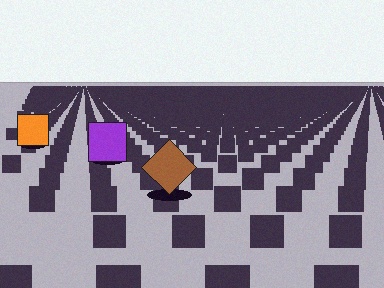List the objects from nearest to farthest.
From nearest to farthest: the brown diamond, the purple square, the orange square.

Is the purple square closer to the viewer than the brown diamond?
No. The brown diamond is closer — you can tell from the texture gradient: the ground texture is coarser near it.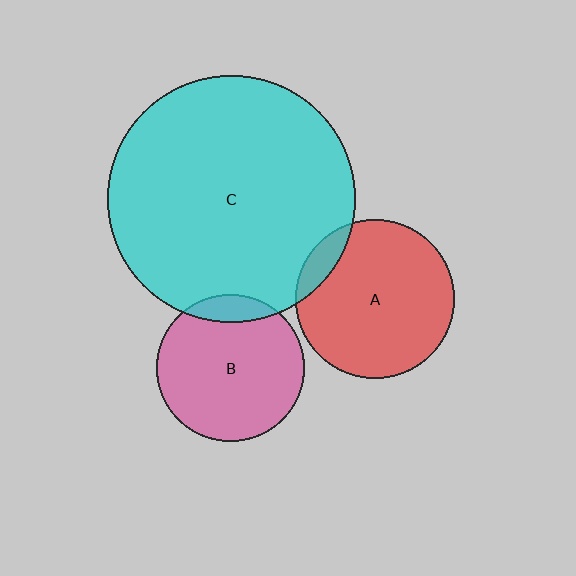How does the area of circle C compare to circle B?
Approximately 2.8 times.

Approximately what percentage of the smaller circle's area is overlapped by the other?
Approximately 10%.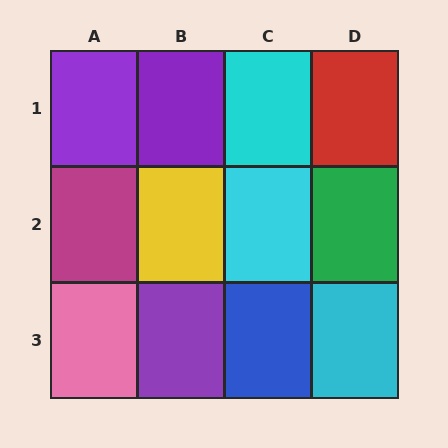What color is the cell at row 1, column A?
Purple.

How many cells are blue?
1 cell is blue.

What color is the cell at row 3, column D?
Cyan.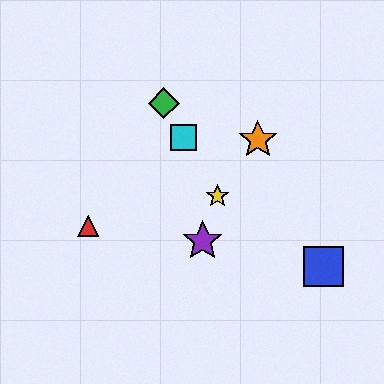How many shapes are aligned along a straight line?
3 shapes (the green diamond, the yellow star, the cyan square) are aligned along a straight line.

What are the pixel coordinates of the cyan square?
The cyan square is at (184, 138).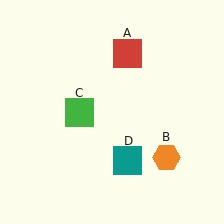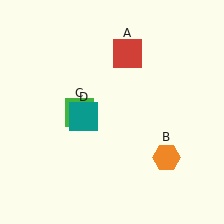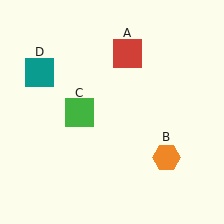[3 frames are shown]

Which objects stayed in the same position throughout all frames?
Red square (object A) and orange hexagon (object B) and green square (object C) remained stationary.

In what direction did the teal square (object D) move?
The teal square (object D) moved up and to the left.